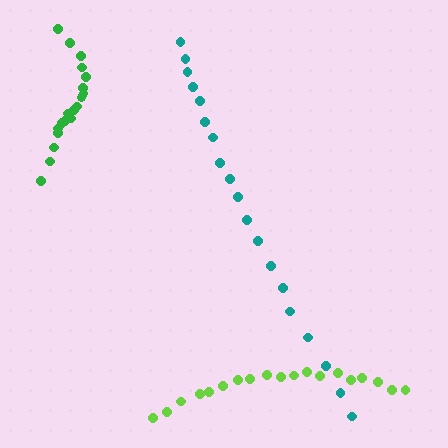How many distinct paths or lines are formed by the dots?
There are 3 distinct paths.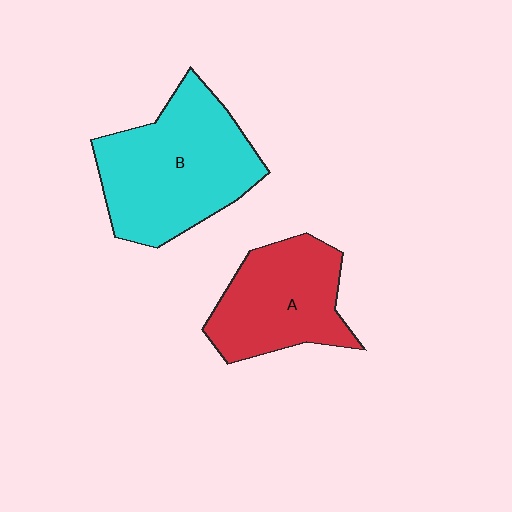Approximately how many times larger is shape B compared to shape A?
Approximately 1.4 times.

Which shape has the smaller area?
Shape A (red).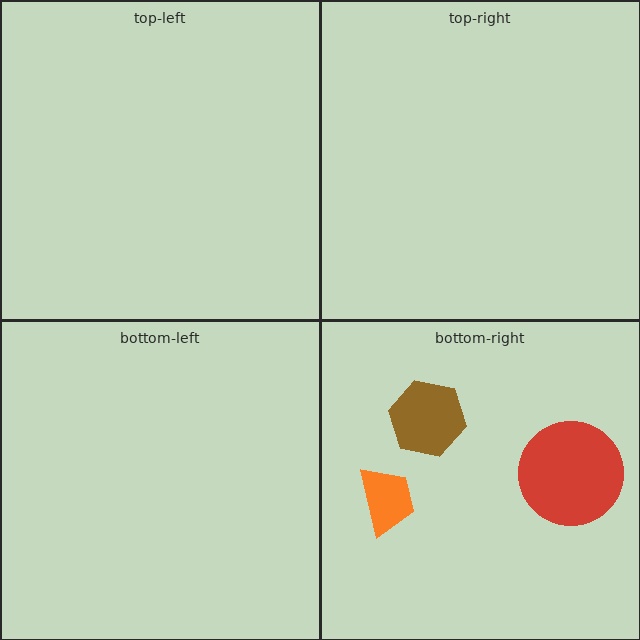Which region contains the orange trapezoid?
The bottom-right region.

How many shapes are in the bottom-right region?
3.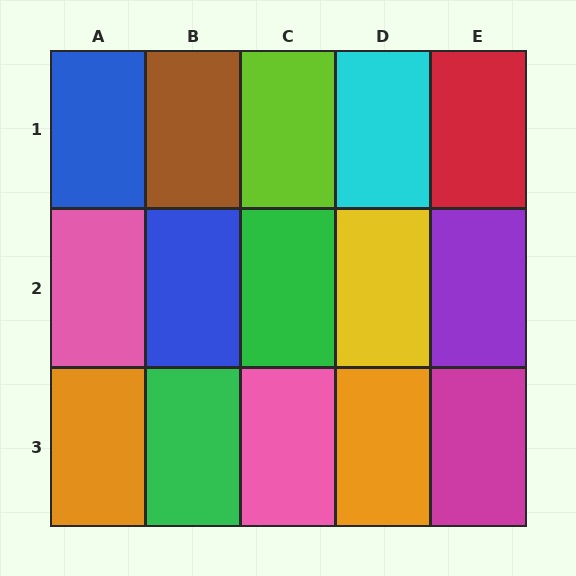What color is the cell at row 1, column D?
Cyan.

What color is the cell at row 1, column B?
Brown.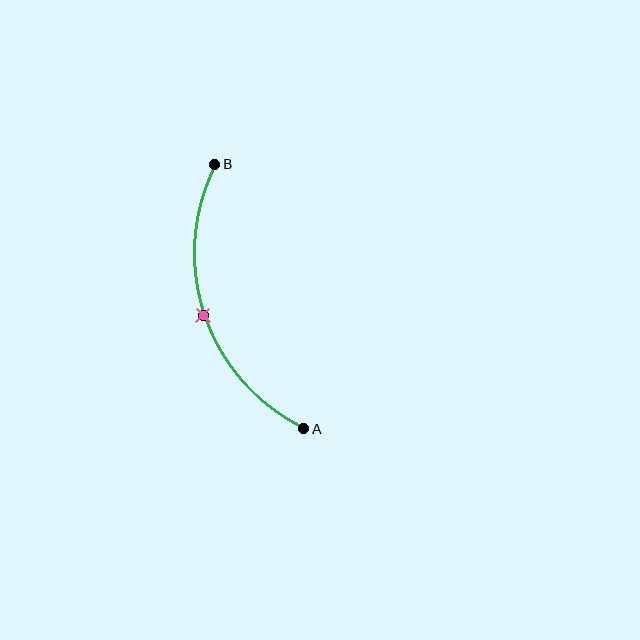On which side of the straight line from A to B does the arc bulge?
The arc bulges to the left of the straight line connecting A and B.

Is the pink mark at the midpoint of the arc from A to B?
Yes. The pink mark lies on the arc at equal arc-length from both A and B — it is the arc midpoint.